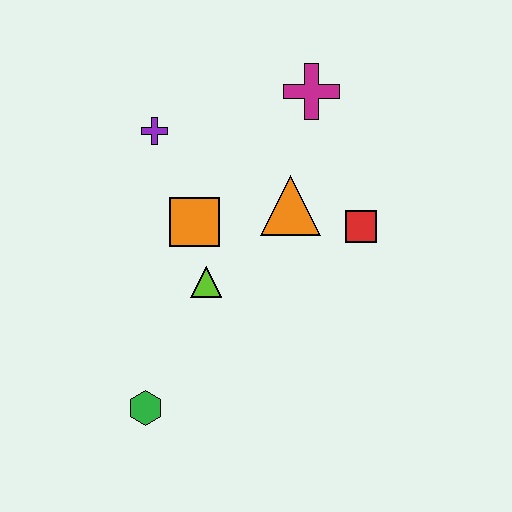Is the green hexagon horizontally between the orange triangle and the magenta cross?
No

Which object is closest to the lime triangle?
The orange square is closest to the lime triangle.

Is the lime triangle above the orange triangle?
No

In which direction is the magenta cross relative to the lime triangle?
The magenta cross is above the lime triangle.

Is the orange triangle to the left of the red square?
Yes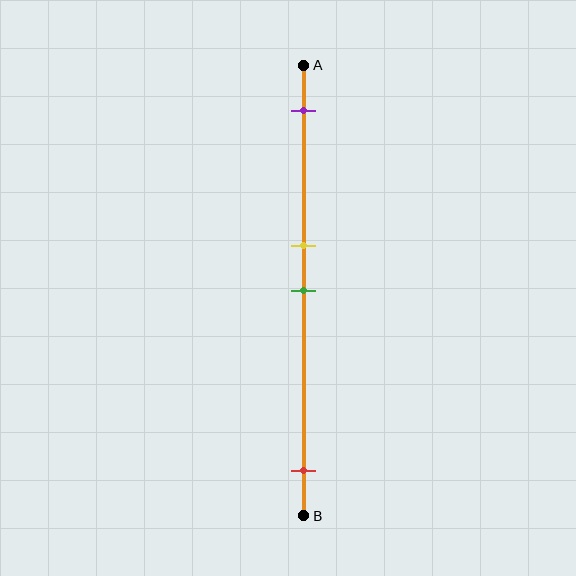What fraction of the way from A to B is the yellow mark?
The yellow mark is approximately 40% (0.4) of the way from A to B.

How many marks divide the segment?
There are 4 marks dividing the segment.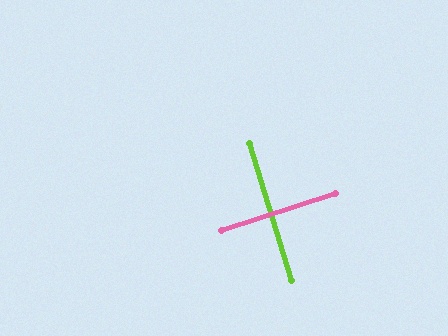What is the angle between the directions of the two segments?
Approximately 89 degrees.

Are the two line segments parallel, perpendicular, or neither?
Perpendicular — they meet at approximately 89°.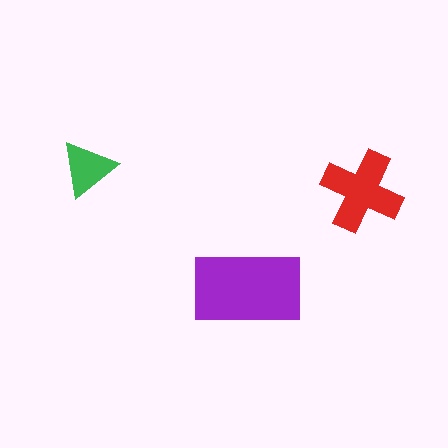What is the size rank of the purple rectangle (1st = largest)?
1st.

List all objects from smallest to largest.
The green triangle, the red cross, the purple rectangle.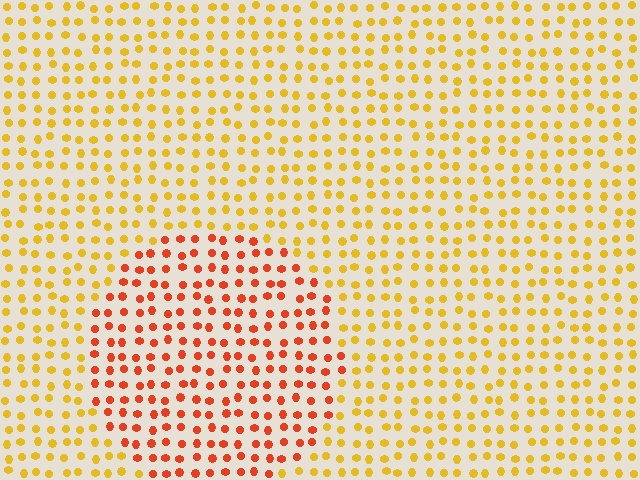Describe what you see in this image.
The image is filled with small yellow elements in a uniform arrangement. A circle-shaped region is visible where the elements are tinted to a slightly different hue, forming a subtle color boundary.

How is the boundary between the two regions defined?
The boundary is defined purely by a slight shift in hue (about 39 degrees). Spacing, size, and orientation are identical on both sides.